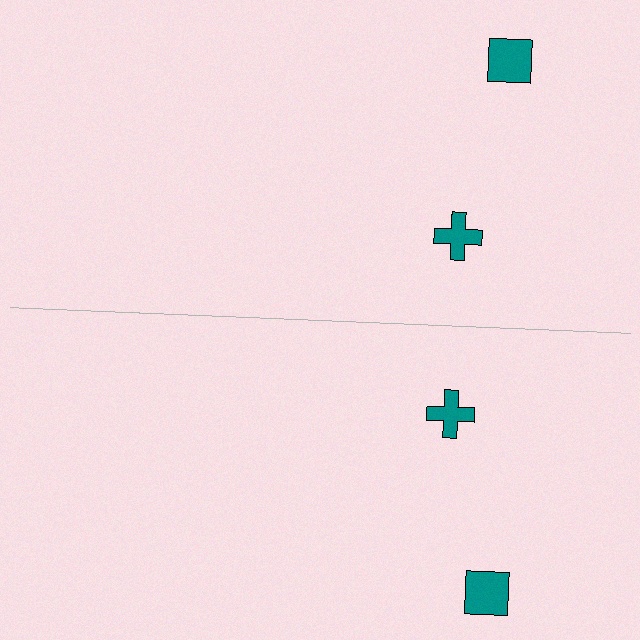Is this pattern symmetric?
Yes, this pattern has bilateral (reflection) symmetry.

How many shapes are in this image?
There are 4 shapes in this image.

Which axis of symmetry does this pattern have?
The pattern has a horizontal axis of symmetry running through the center of the image.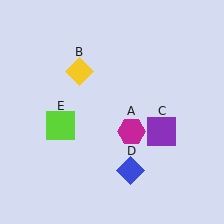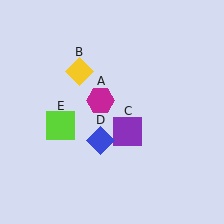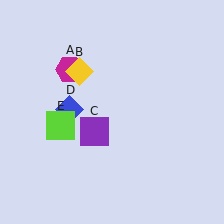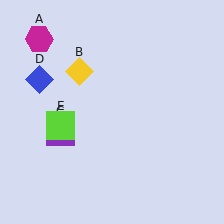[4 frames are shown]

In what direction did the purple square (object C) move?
The purple square (object C) moved left.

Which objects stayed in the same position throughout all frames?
Yellow diamond (object B) and lime square (object E) remained stationary.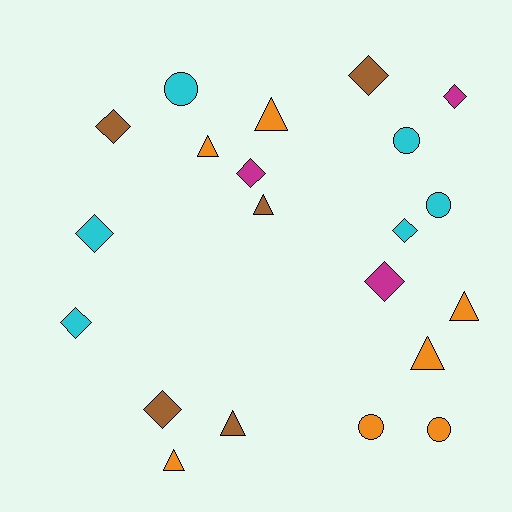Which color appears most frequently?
Orange, with 7 objects.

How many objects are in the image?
There are 21 objects.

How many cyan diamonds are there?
There are 3 cyan diamonds.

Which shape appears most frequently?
Diamond, with 9 objects.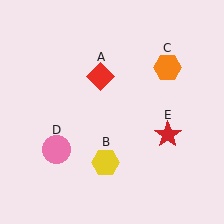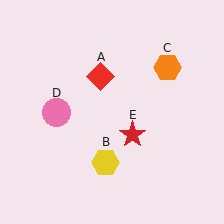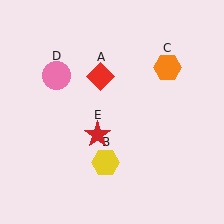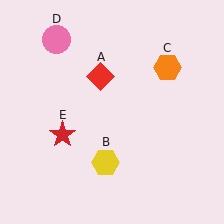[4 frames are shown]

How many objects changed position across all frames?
2 objects changed position: pink circle (object D), red star (object E).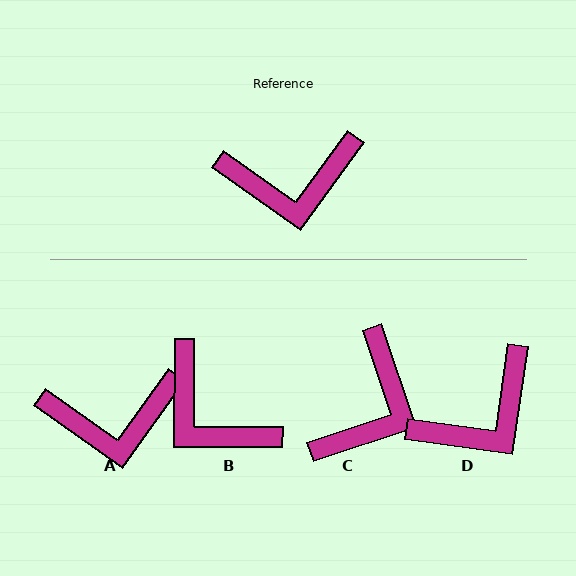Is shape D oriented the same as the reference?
No, it is off by about 27 degrees.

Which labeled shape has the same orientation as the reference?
A.